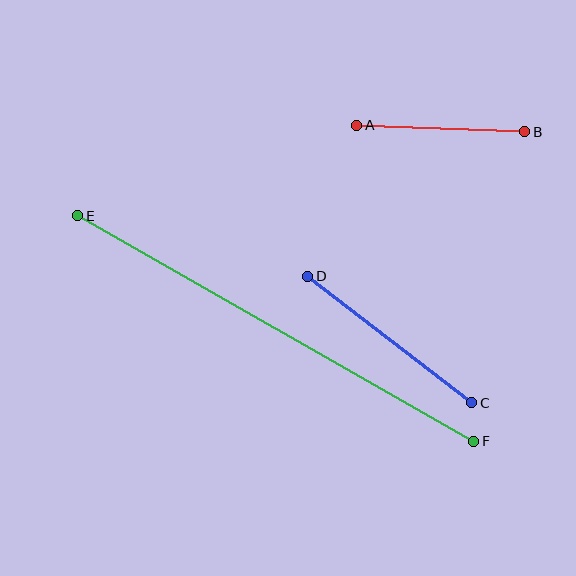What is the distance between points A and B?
The distance is approximately 168 pixels.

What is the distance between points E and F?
The distance is approximately 456 pixels.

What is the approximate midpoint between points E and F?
The midpoint is at approximately (276, 329) pixels.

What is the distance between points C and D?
The distance is approximately 207 pixels.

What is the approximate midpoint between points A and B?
The midpoint is at approximately (441, 129) pixels.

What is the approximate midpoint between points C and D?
The midpoint is at approximately (390, 340) pixels.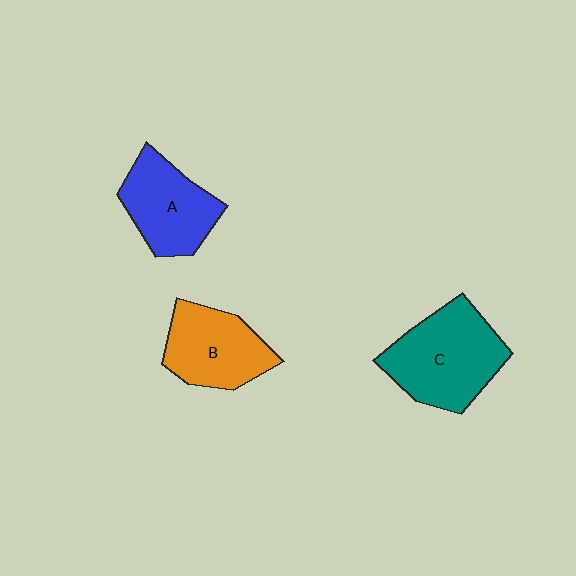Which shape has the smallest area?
Shape B (orange).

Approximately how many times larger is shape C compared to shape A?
Approximately 1.3 times.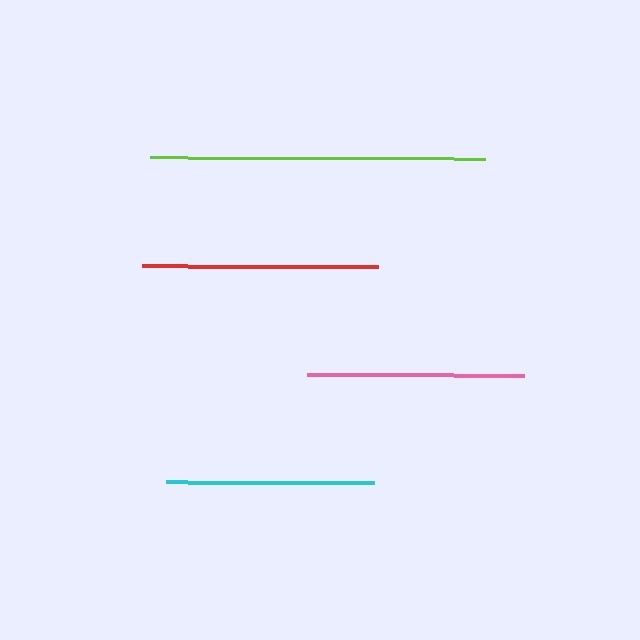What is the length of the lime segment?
The lime segment is approximately 334 pixels long.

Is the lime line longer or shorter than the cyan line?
The lime line is longer than the cyan line.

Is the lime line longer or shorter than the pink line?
The lime line is longer than the pink line.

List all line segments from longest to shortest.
From longest to shortest: lime, red, pink, cyan.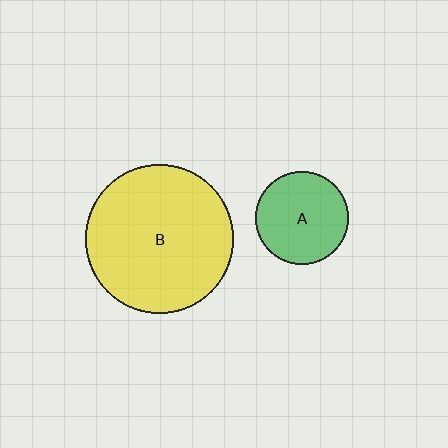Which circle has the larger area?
Circle B (yellow).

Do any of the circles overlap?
No, none of the circles overlap.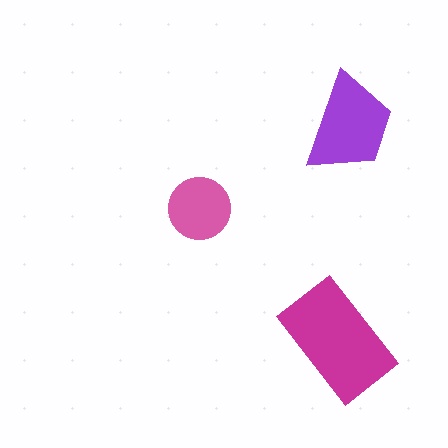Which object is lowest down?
The magenta rectangle is bottommost.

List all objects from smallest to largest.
The pink circle, the purple trapezoid, the magenta rectangle.